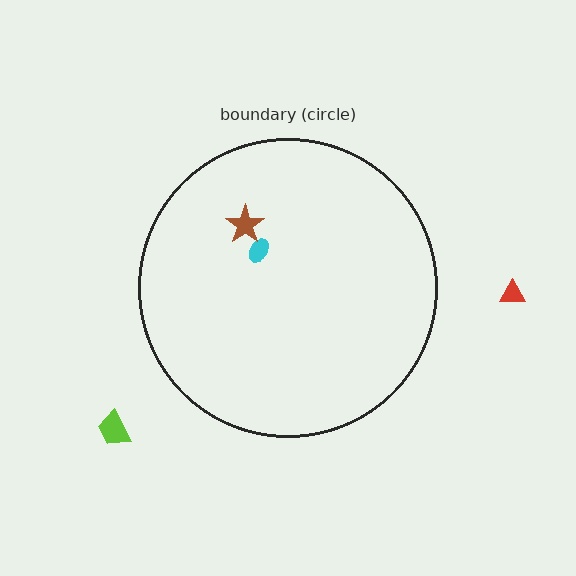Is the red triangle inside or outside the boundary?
Outside.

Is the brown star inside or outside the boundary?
Inside.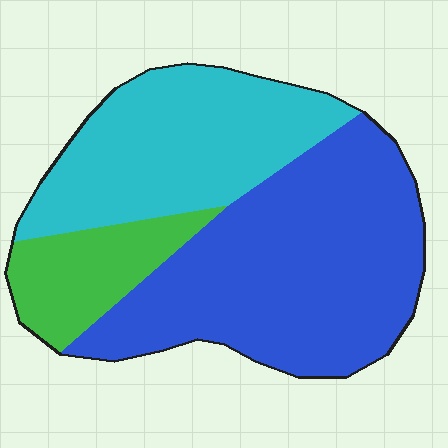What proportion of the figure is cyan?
Cyan covers 34% of the figure.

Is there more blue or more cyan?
Blue.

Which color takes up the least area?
Green, at roughly 15%.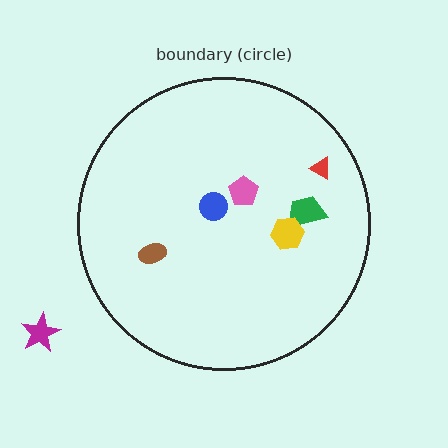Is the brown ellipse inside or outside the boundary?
Inside.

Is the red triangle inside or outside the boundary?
Inside.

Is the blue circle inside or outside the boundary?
Inside.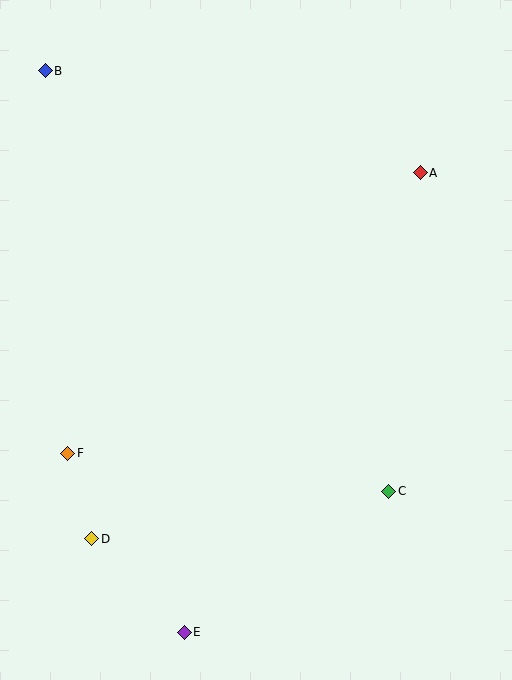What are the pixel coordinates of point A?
Point A is at (420, 173).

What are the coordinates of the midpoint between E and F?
The midpoint between E and F is at (126, 543).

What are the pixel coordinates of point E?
Point E is at (184, 632).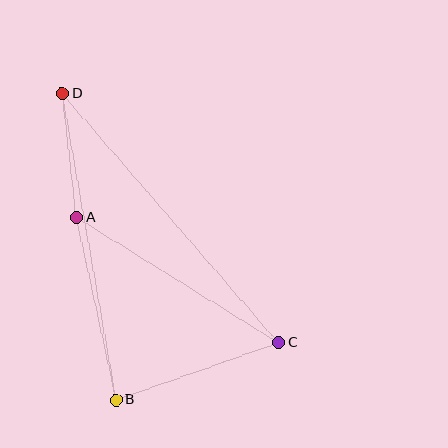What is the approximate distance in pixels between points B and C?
The distance between B and C is approximately 173 pixels.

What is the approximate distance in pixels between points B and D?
The distance between B and D is approximately 311 pixels.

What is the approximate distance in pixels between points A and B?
The distance between A and B is approximately 187 pixels.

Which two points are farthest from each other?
Points C and D are farthest from each other.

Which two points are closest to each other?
Points A and D are closest to each other.